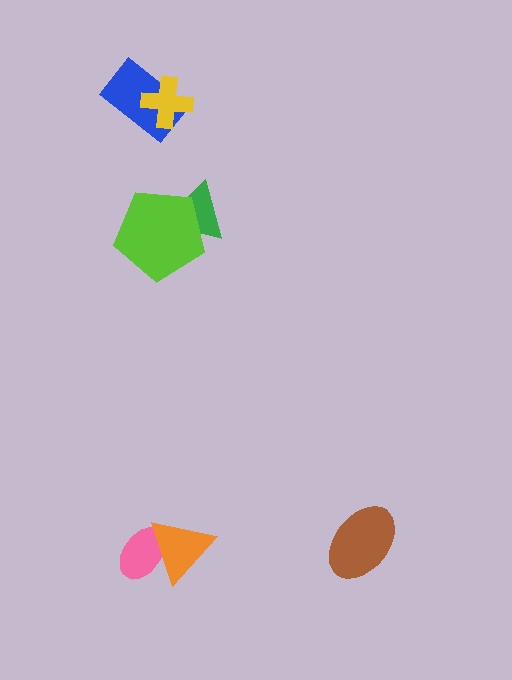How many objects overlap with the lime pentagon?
1 object overlaps with the lime pentagon.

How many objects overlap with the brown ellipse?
0 objects overlap with the brown ellipse.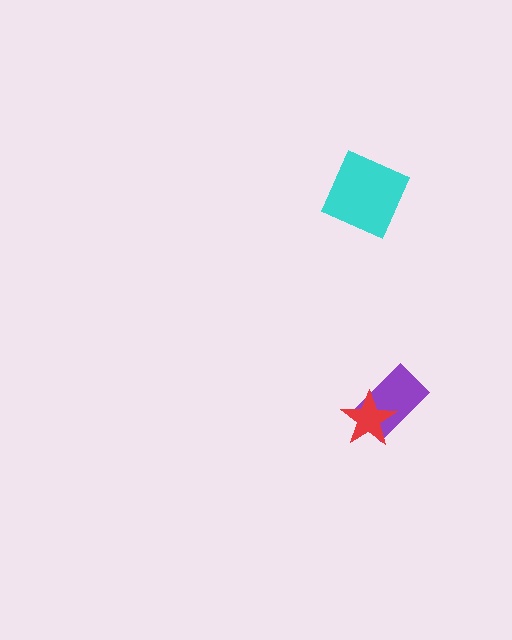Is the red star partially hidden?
No, no other shape covers it.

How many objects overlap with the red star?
1 object overlaps with the red star.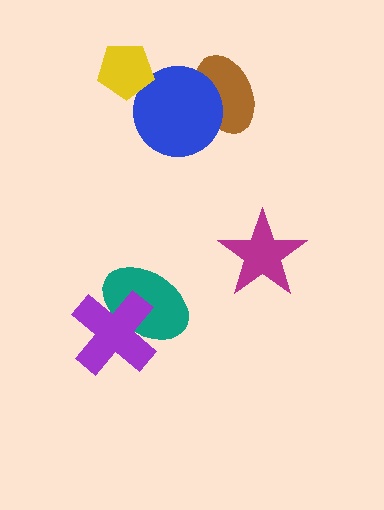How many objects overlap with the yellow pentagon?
1 object overlaps with the yellow pentagon.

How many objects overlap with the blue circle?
2 objects overlap with the blue circle.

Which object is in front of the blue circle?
The yellow pentagon is in front of the blue circle.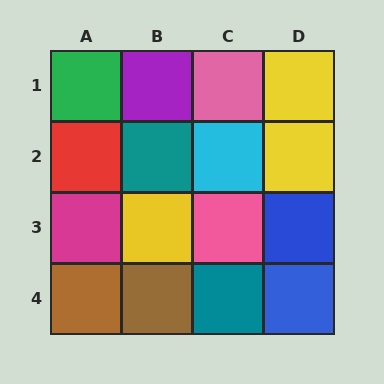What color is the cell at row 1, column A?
Green.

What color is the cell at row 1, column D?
Yellow.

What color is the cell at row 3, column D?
Blue.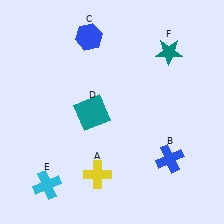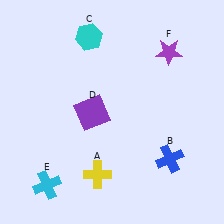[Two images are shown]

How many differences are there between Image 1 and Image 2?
There are 3 differences between the two images.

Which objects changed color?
C changed from blue to cyan. D changed from teal to purple. F changed from teal to purple.